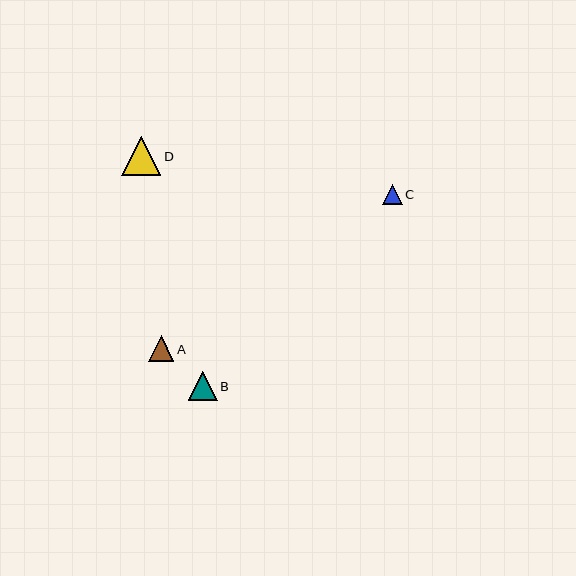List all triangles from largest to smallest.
From largest to smallest: D, B, A, C.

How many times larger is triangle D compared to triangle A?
Triangle D is approximately 1.5 times the size of triangle A.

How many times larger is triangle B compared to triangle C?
Triangle B is approximately 1.5 times the size of triangle C.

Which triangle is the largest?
Triangle D is the largest with a size of approximately 39 pixels.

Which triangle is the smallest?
Triangle C is the smallest with a size of approximately 20 pixels.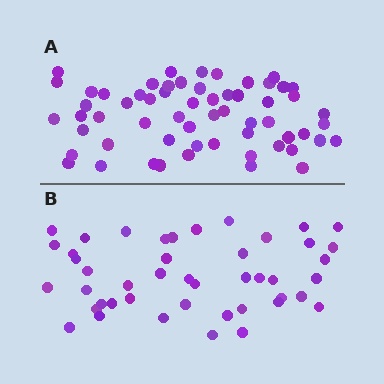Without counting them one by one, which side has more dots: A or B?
Region A (the top region) has more dots.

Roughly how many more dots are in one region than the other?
Region A has approximately 15 more dots than region B.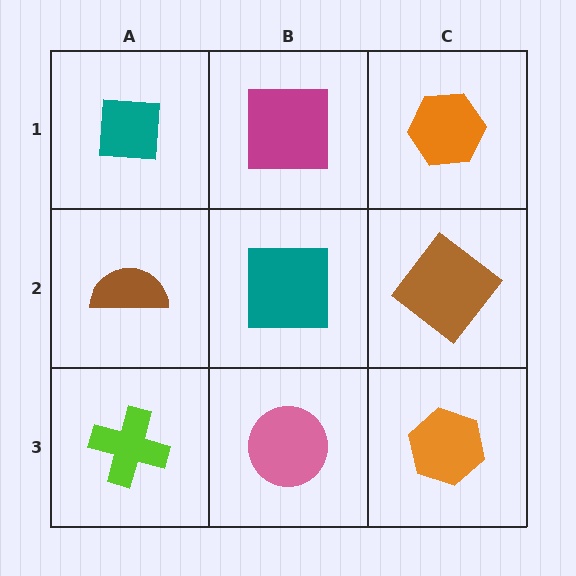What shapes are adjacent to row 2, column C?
An orange hexagon (row 1, column C), an orange hexagon (row 3, column C), a teal square (row 2, column B).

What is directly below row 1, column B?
A teal square.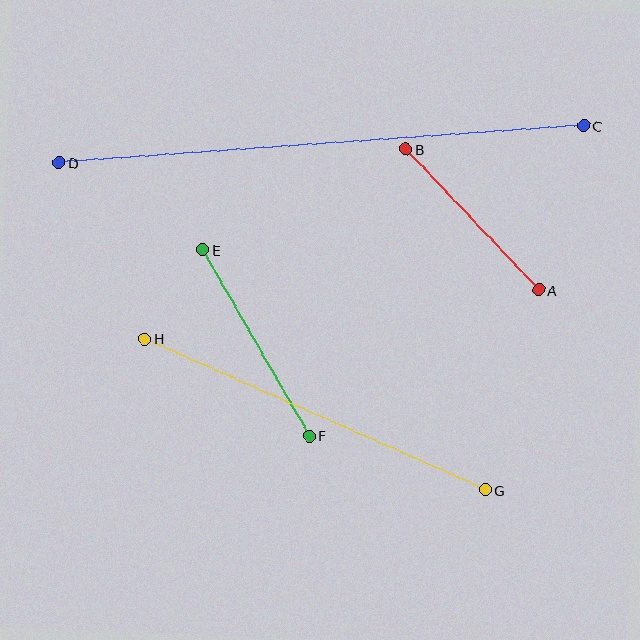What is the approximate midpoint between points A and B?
The midpoint is at approximately (472, 219) pixels.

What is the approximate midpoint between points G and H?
The midpoint is at approximately (315, 414) pixels.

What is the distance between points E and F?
The distance is approximately 214 pixels.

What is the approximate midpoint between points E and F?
The midpoint is at approximately (256, 343) pixels.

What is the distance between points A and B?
The distance is approximately 193 pixels.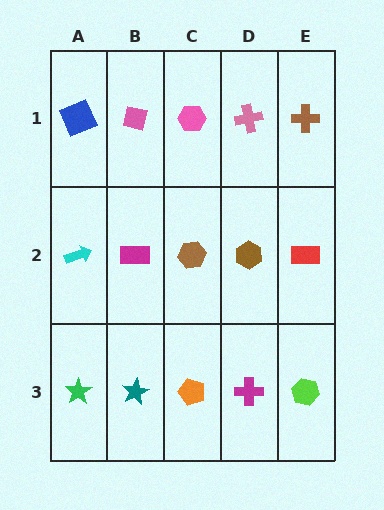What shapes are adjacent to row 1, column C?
A brown hexagon (row 2, column C), a pink square (row 1, column B), a pink cross (row 1, column D).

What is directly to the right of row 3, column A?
A teal star.